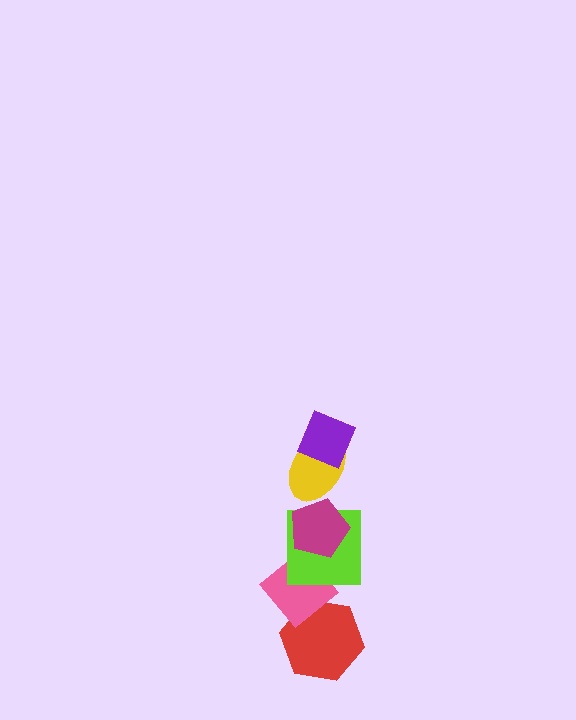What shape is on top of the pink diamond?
The lime square is on top of the pink diamond.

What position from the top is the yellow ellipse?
The yellow ellipse is 2nd from the top.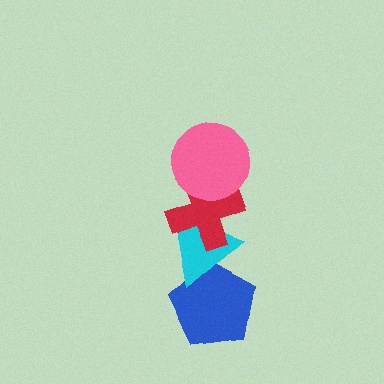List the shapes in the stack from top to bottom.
From top to bottom: the pink circle, the red cross, the cyan triangle, the blue pentagon.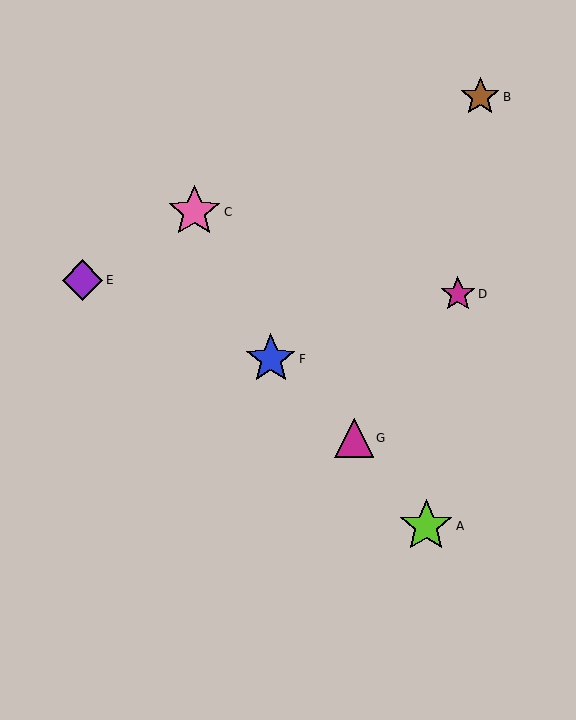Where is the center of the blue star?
The center of the blue star is at (271, 359).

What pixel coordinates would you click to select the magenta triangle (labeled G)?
Click at (354, 438) to select the magenta triangle G.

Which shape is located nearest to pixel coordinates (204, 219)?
The pink star (labeled C) at (194, 212) is nearest to that location.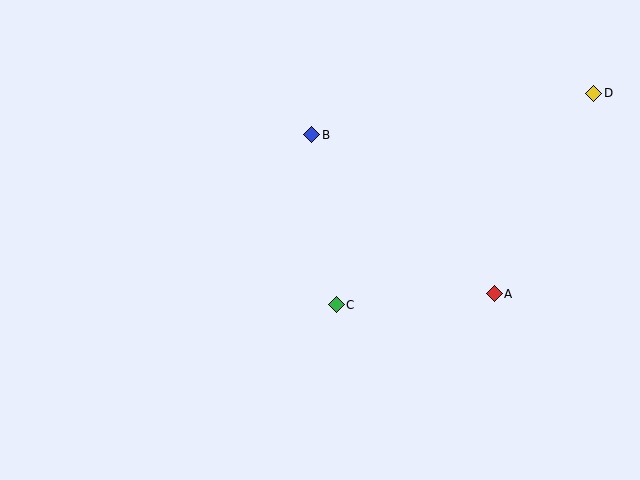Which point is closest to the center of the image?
Point C at (336, 305) is closest to the center.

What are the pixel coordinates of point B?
Point B is at (312, 135).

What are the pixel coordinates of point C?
Point C is at (336, 305).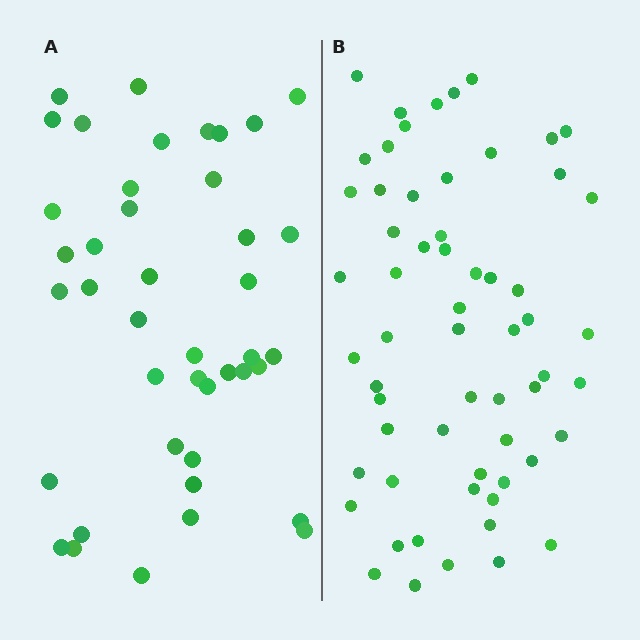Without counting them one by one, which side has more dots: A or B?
Region B (the right region) has more dots.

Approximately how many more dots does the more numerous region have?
Region B has approximately 20 more dots than region A.